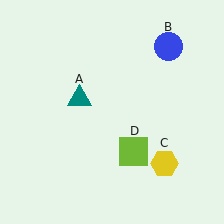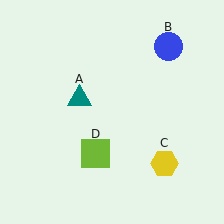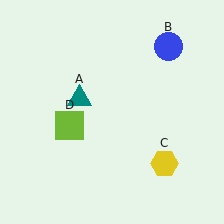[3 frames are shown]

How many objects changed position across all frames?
1 object changed position: lime square (object D).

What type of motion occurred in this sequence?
The lime square (object D) rotated clockwise around the center of the scene.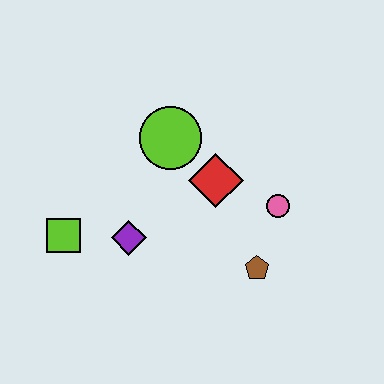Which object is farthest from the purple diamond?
The pink circle is farthest from the purple diamond.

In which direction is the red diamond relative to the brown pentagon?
The red diamond is above the brown pentagon.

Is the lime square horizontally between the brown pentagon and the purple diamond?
No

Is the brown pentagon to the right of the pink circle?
No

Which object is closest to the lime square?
The purple diamond is closest to the lime square.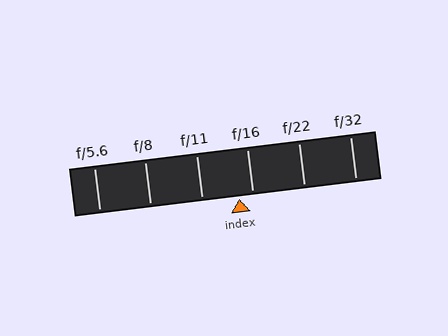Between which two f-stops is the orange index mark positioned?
The index mark is between f/11 and f/16.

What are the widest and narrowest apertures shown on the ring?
The widest aperture shown is f/5.6 and the narrowest is f/32.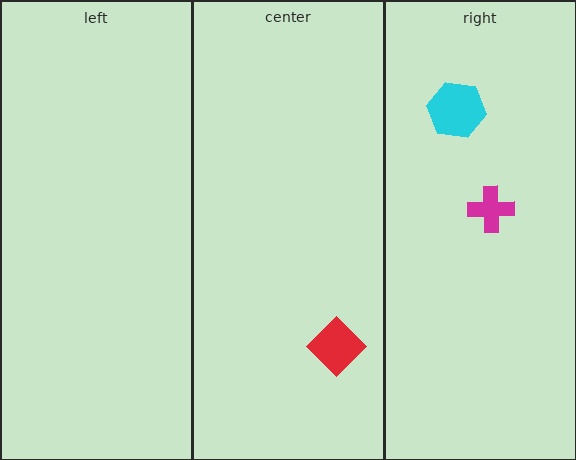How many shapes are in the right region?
2.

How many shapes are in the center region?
1.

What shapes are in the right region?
The magenta cross, the cyan hexagon.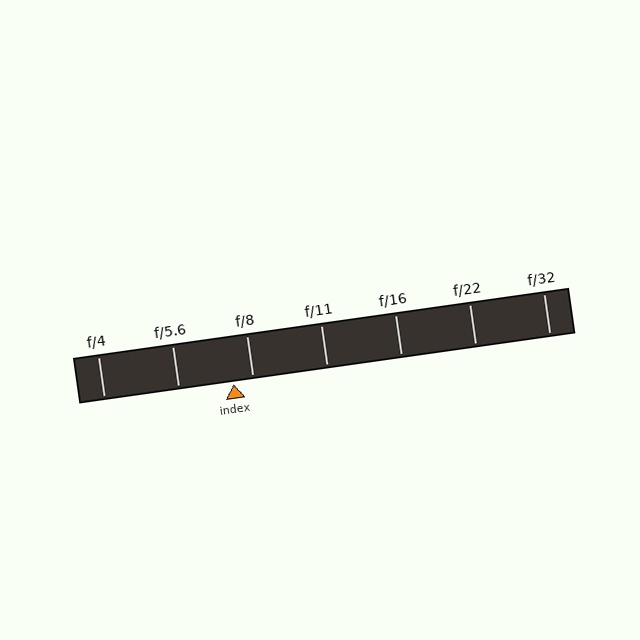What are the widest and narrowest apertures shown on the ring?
The widest aperture shown is f/4 and the narrowest is f/32.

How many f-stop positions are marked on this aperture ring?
There are 7 f-stop positions marked.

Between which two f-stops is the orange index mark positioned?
The index mark is between f/5.6 and f/8.